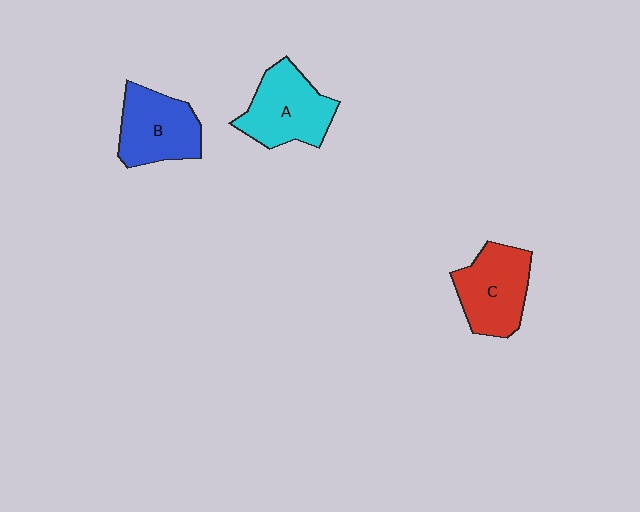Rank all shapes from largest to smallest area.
From largest to smallest: A (cyan), C (red), B (blue).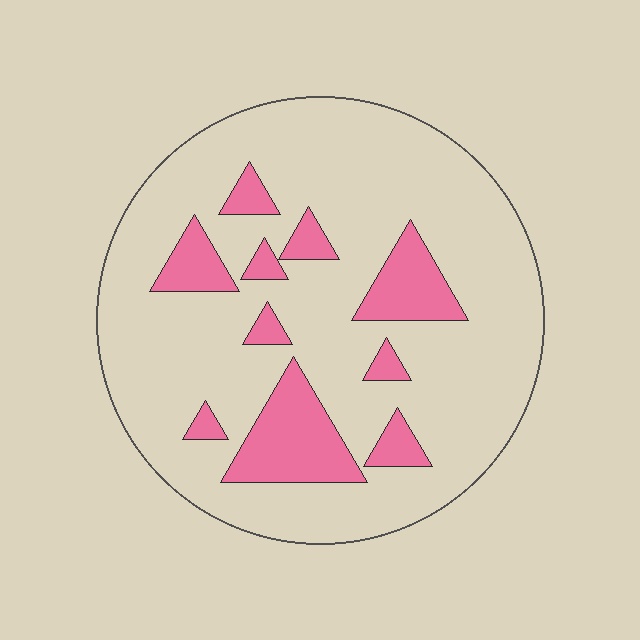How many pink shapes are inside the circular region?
10.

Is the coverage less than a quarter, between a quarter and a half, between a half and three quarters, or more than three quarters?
Less than a quarter.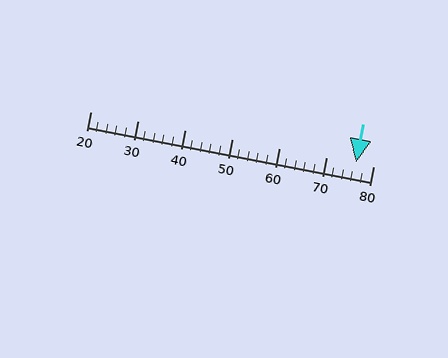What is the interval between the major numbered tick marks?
The major tick marks are spaced 10 units apart.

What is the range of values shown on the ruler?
The ruler shows values from 20 to 80.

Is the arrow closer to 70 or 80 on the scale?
The arrow is closer to 80.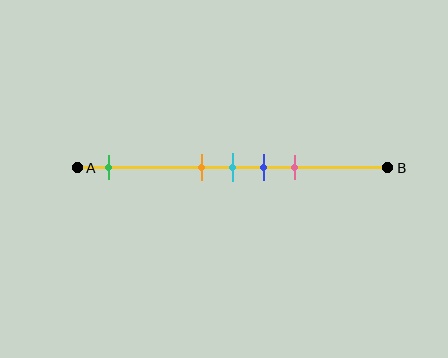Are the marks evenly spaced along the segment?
No, the marks are not evenly spaced.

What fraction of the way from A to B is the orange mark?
The orange mark is approximately 40% (0.4) of the way from A to B.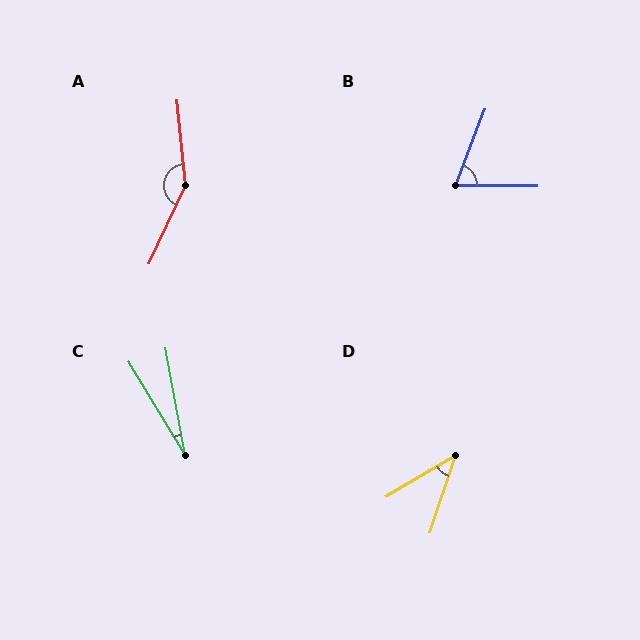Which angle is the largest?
A, at approximately 149 degrees.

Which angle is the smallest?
C, at approximately 21 degrees.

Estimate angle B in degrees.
Approximately 69 degrees.